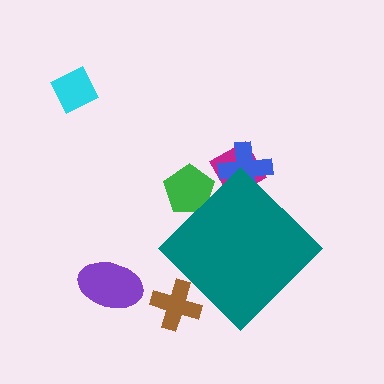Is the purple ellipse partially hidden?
No, the purple ellipse is fully visible.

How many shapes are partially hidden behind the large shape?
4 shapes are partially hidden.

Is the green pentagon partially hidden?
Yes, the green pentagon is partially hidden behind the teal diamond.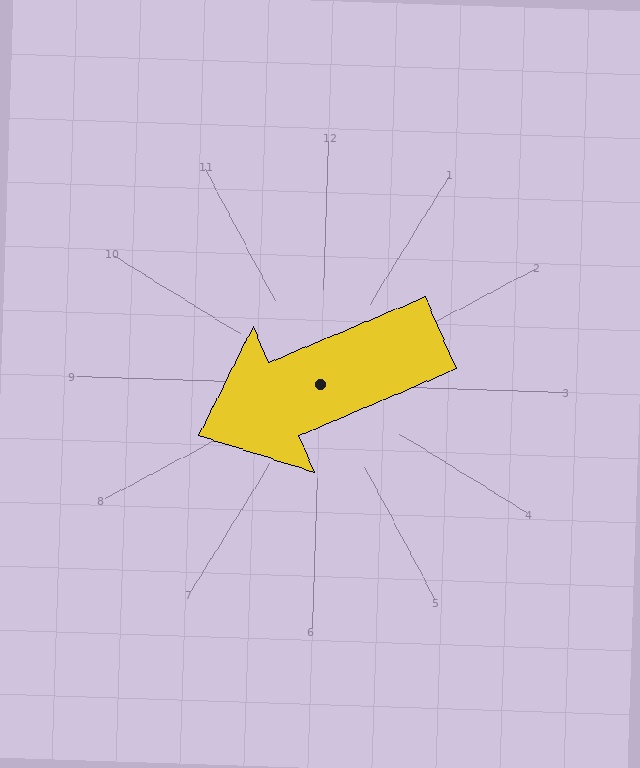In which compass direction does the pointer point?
Southwest.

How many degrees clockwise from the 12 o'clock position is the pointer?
Approximately 245 degrees.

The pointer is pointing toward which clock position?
Roughly 8 o'clock.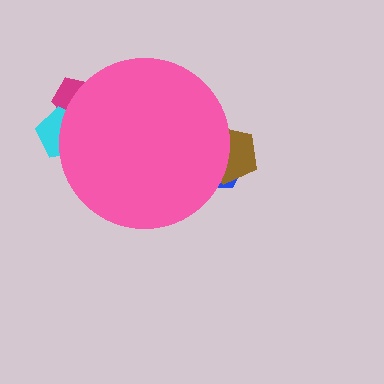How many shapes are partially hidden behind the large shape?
4 shapes are partially hidden.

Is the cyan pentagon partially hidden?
Yes, the cyan pentagon is partially hidden behind the pink circle.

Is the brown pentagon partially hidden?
Yes, the brown pentagon is partially hidden behind the pink circle.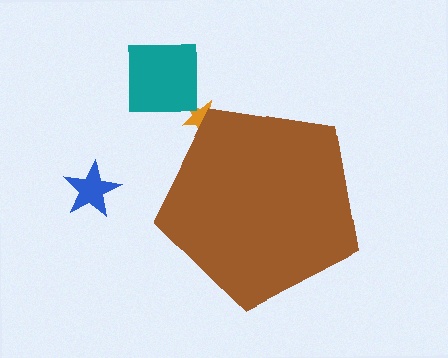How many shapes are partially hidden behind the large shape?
1 shape is partially hidden.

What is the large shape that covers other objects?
A brown pentagon.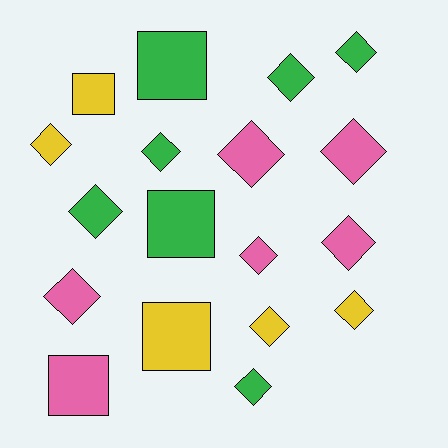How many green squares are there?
There are 2 green squares.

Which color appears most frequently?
Green, with 7 objects.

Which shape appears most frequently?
Diamond, with 13 objects.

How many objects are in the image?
There are 18 objects.